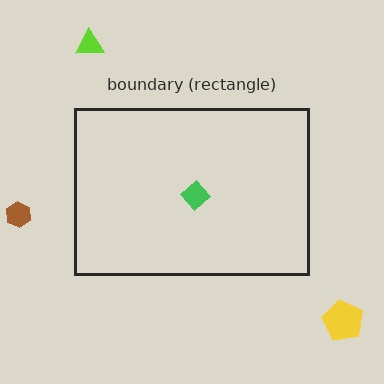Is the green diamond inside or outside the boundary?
Inside.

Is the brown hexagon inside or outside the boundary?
Outside.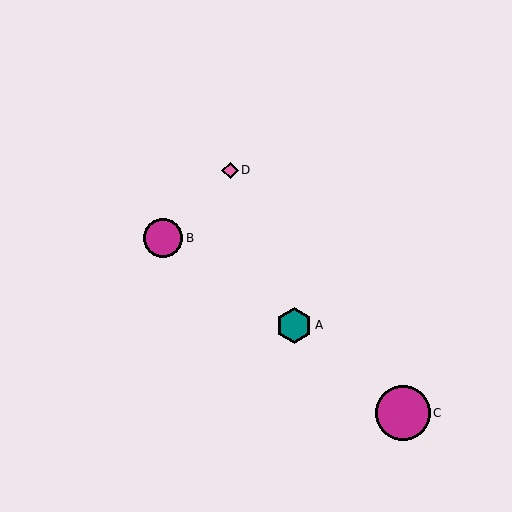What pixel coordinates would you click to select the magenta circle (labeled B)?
Click at (163, 238) to select the magenta circle B.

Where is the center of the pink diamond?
The center of the pink diamond is at (230, 170).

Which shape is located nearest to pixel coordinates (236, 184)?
The pink diamond (labeled D) at (230, 170) is nearest to that location.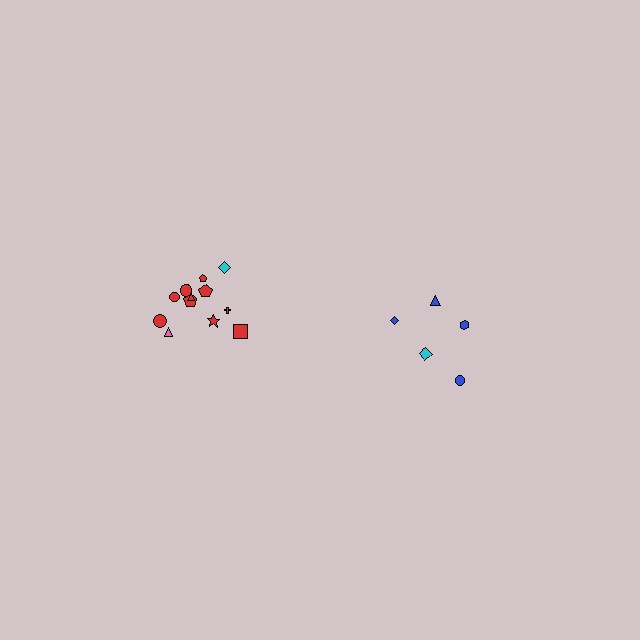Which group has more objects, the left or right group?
The left group.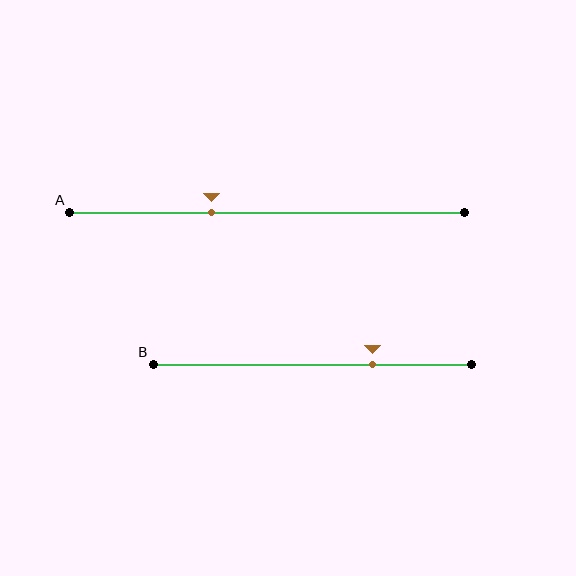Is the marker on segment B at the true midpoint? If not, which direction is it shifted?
No, the marker on segment B is shifted to the right by about 19% of the segment length.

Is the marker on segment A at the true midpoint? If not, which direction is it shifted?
No, the marker on segment A is shifted to the left by about 14% of the segment length.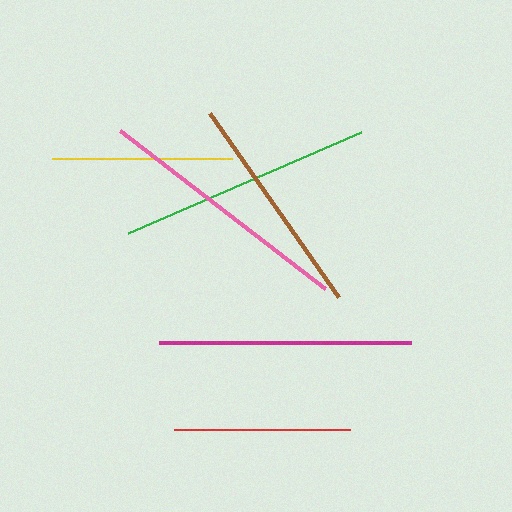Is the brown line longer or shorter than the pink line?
The pink line is longer than the brown line.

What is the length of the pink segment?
The pink segment is approximately 259 pixels long.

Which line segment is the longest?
The pink line is the longest at approximately 259 pixels.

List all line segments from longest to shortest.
From longest to shortest: pink, green, magenta, brown, yellow, red.